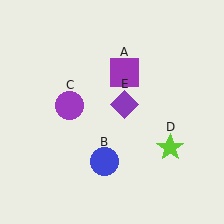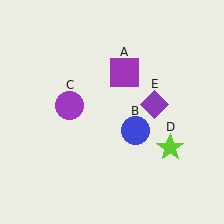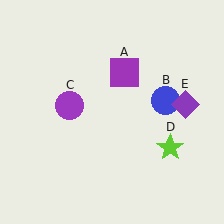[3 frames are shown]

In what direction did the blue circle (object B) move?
The blue circle (object B) moved up and to the right.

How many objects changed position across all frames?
2 objects changed position: blue circle (object B), purple diamond (object E).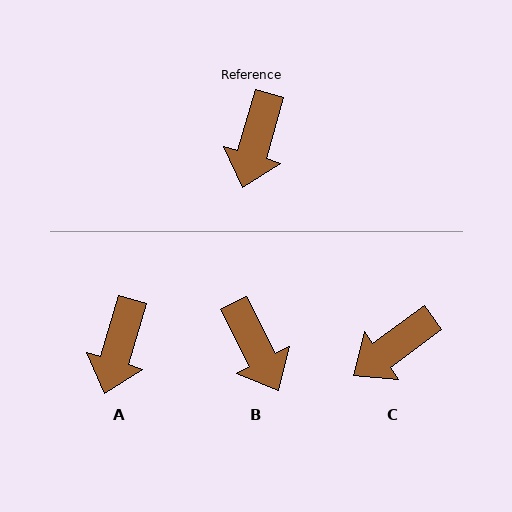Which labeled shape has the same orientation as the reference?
A.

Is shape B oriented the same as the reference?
No, it is off by about 43 degrees.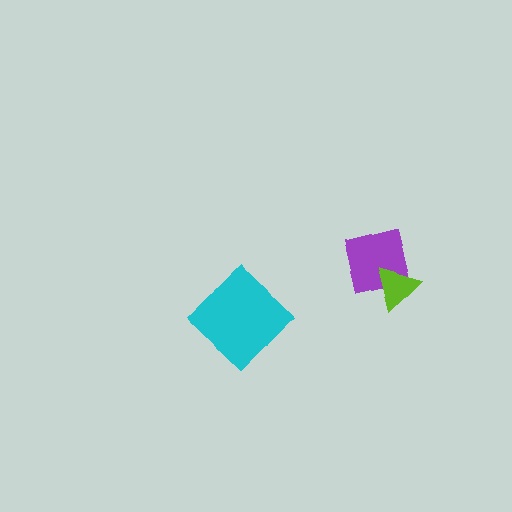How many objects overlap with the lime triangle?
1 object overlaps with the lime triangle.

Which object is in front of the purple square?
The lime triangle is in front of the purple square.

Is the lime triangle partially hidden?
No, no other shape covers it.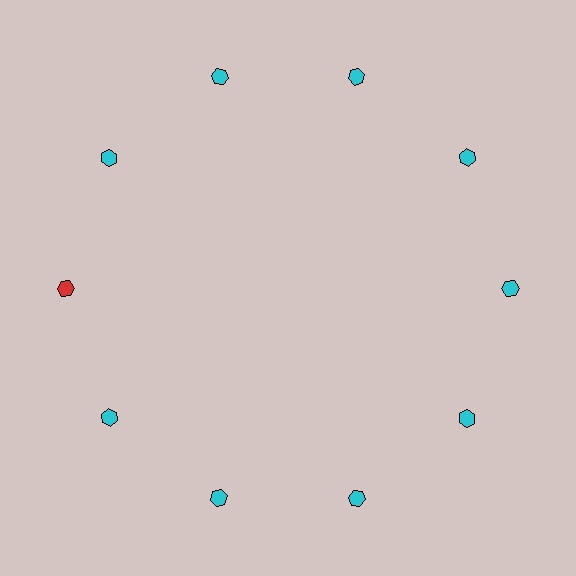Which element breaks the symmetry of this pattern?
The red hexagon at roughly the 9 o'clock position breaks the symmetry. All other shapes are cyan hexagons.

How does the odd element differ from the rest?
It has a different color: red instead of cyan.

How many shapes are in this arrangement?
There are 10 shapes arranged in a ring pattern.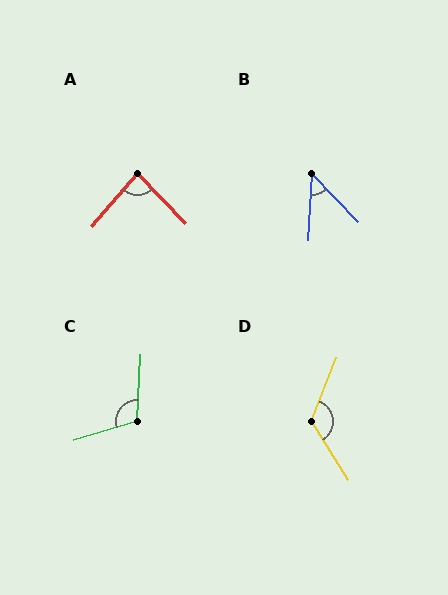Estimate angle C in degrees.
Approximately 110 degrees.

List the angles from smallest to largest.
B (47°), A (86°), C (110°), D (126°).